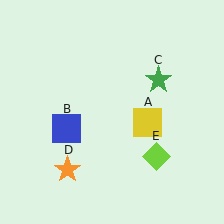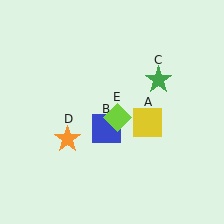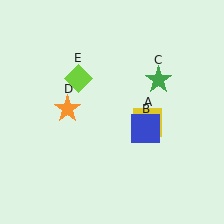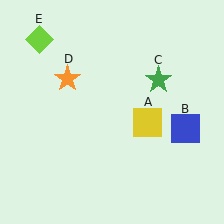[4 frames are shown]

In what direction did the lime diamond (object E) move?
The lime diamond (object E) moved up and to the left.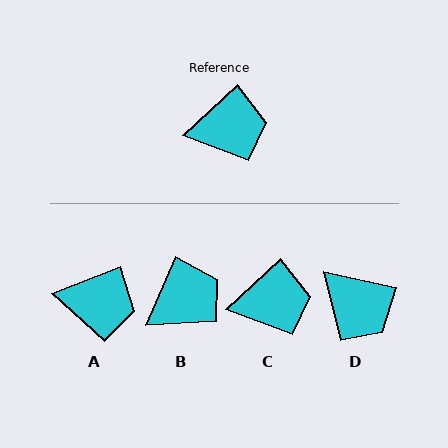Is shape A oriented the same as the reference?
No, it is off by about 21 degrees.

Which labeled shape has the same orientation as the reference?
C.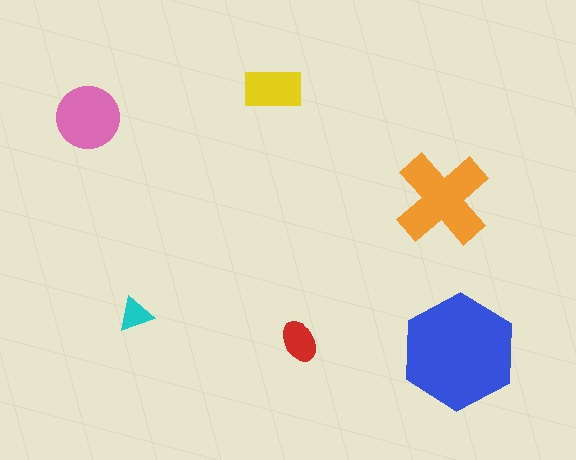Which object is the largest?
The blue hexagon.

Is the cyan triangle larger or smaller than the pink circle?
Smaller.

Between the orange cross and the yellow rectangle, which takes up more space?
The orange cross.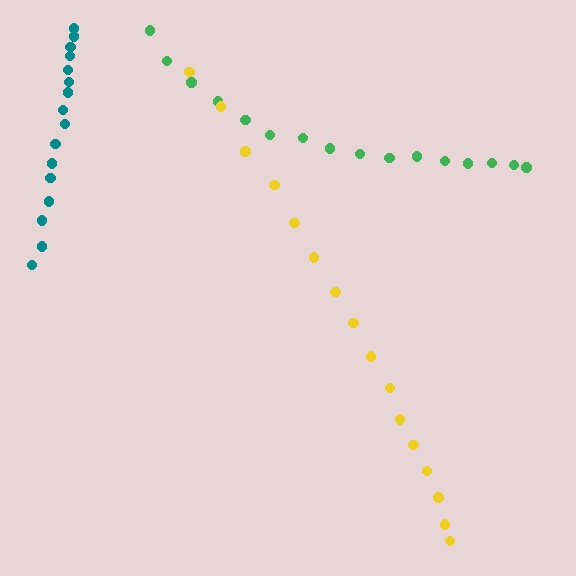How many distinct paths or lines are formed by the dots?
There are 3 distinct paths.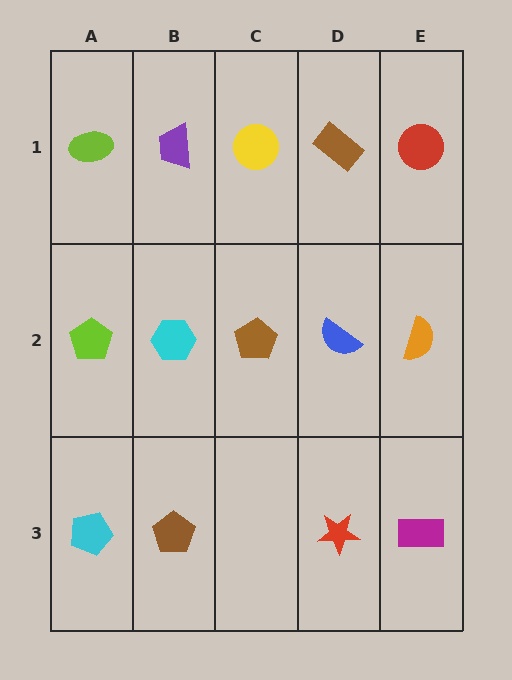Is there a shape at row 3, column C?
No, that cell is empty.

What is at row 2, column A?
A lime pentagon.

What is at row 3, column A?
A cyan pentagon.